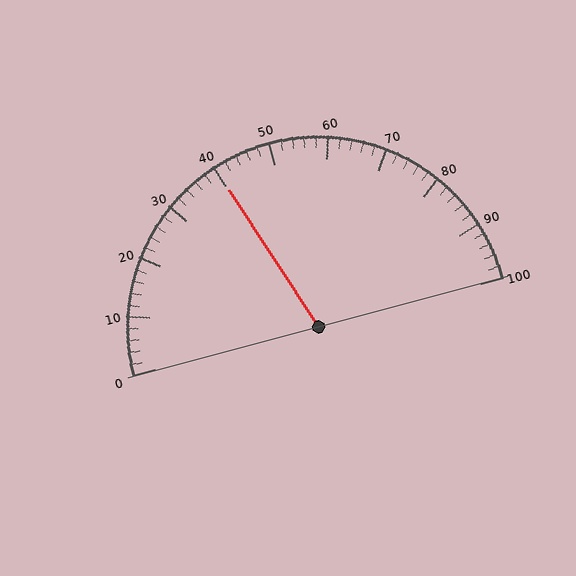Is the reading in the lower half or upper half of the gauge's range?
The reading is in the lower half of the range (0 to 100).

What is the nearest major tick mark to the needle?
The nearest major tick mark is 40.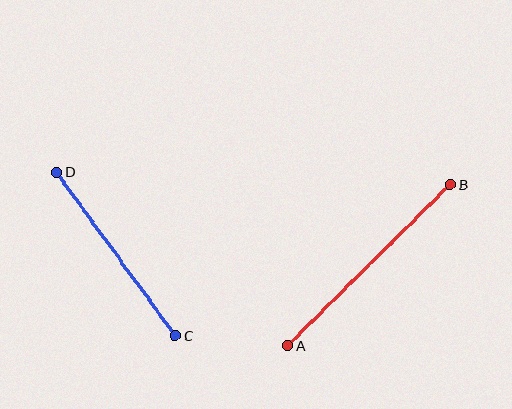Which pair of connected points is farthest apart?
Points A and B are farthest apart.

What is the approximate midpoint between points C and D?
The midpoint is at approximately (116, 254) pixels.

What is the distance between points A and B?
The distance is approximately 228 pixels.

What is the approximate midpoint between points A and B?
The midpoint is at approximately (369, 265) pixels.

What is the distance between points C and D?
The distance is approximately 202 pixels.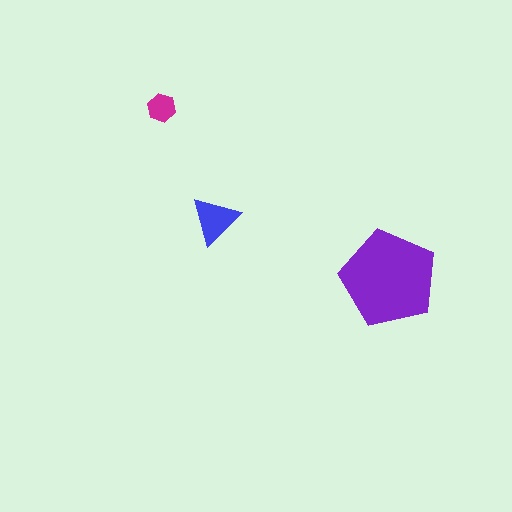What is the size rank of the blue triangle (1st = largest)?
2nd.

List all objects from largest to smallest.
The purple pentagon, the blue triangle, the magenta hexagon.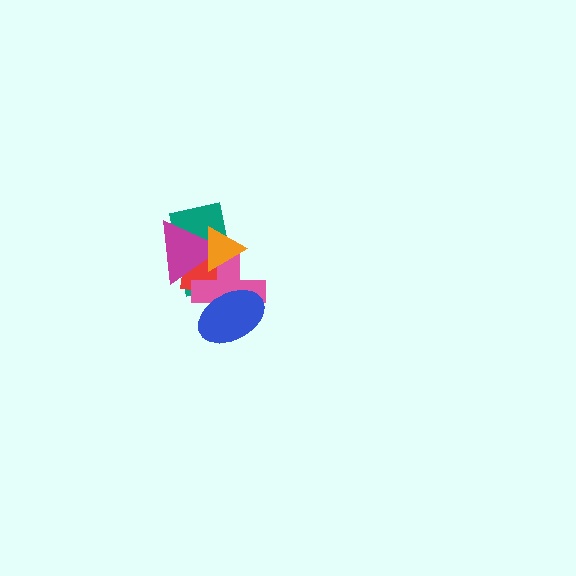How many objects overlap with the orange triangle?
4 objects overlap with the orange triangle.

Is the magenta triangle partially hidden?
Yes, it is partially covered by another shape.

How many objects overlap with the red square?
4 objects overlap with the red square.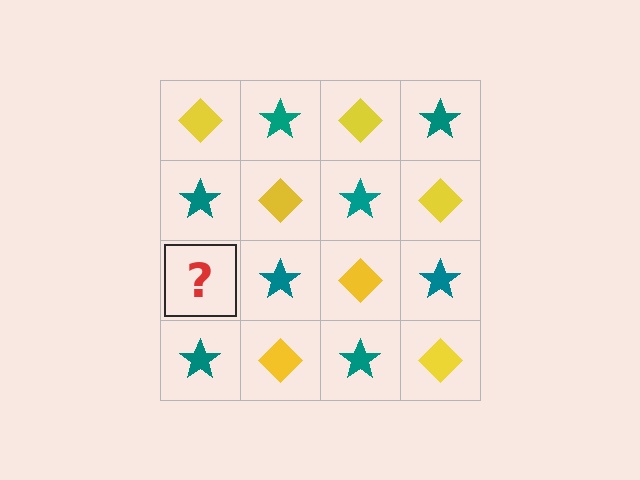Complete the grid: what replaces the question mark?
The question mark should be replaced with a yellow diamond.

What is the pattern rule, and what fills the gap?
The rule is that it alternates yellow diamond and teal star in a checkerboard pattern. The gap should be filled with a yellow diamond.